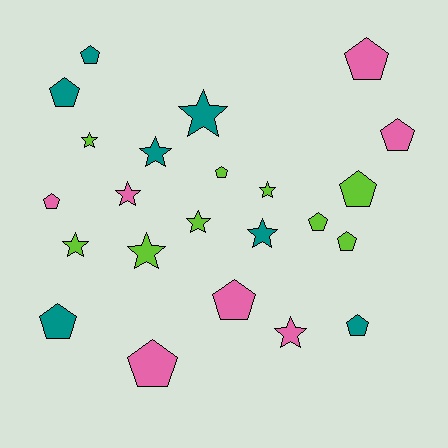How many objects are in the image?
There are 23 objects.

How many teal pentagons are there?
There are 4 teal pentagons.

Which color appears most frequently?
Lime, with 9 objects.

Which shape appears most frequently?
Pentagon, with 13 objects.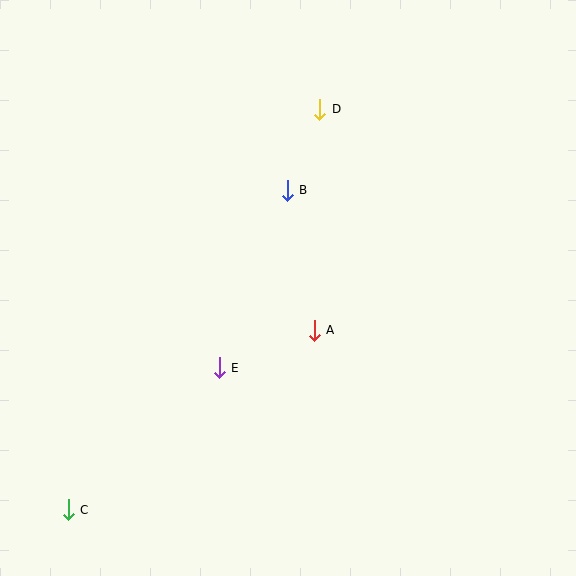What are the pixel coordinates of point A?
Point A is at (314, 330).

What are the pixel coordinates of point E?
Point E is at (219, 368).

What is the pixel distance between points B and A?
The distance between B and A is 143 pixels.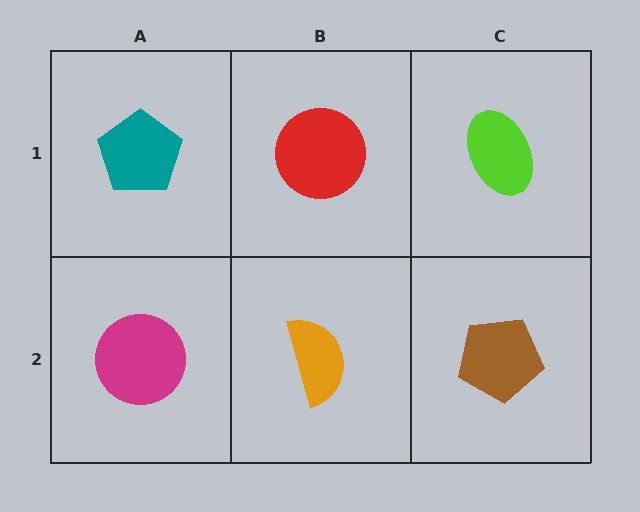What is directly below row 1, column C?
A brown pentagon.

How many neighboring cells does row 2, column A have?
2.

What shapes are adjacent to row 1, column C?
A brown pentagon (row 2, column C), a red circle (row 1, column B).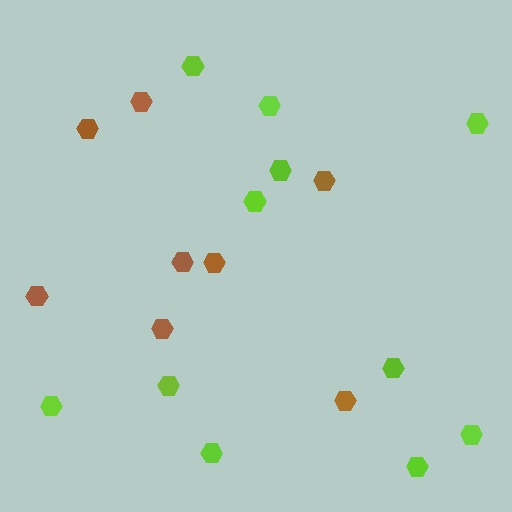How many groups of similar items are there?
There are 2 groups: one group of lime hexagons (11) and one group of brown hexagons (8).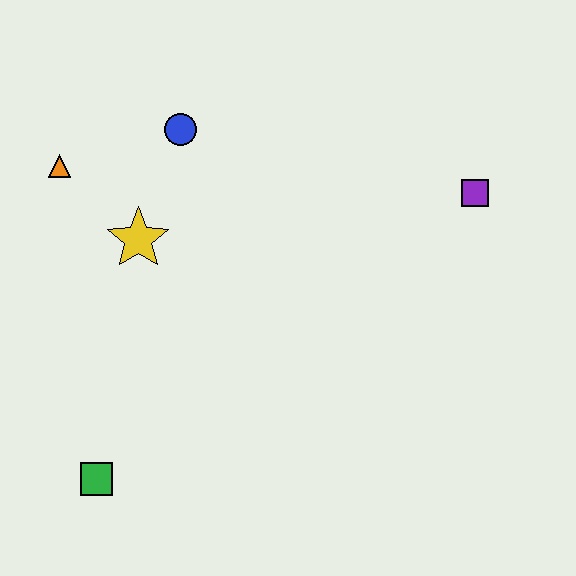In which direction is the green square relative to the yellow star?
The green square is below the yellow star.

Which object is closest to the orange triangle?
The yellow star is closest to the orange triangle.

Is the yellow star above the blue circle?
No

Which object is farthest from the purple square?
The green square is farthest from the purple square.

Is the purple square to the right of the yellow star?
Yes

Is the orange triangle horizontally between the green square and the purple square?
No